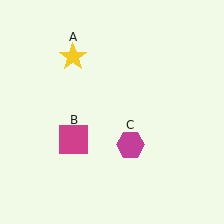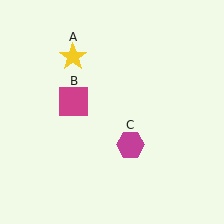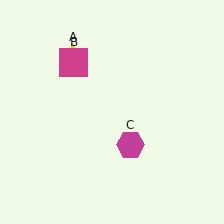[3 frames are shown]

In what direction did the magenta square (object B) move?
The magenta square (object B) moved up.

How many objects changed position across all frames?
1 object changed position: magenta square (object B).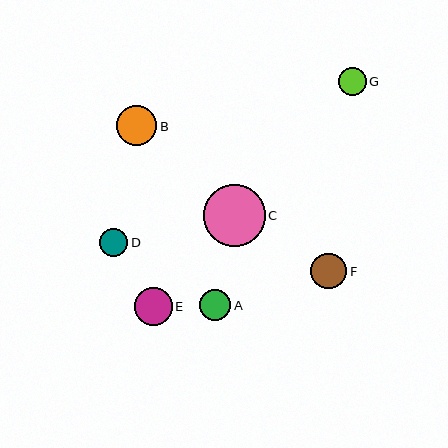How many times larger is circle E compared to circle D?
Circle E is approximately 1.3 times the size of circle D.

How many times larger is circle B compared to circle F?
Circle B is approximately 1.1 times the size of circle F.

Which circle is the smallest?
Circle G is the smallest with a size of approximately 28 pixels.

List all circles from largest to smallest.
From largest to smallest: C, B, E, F, A, D, G.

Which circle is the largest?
Circle C is the largest with a size of approximately 62 pixels.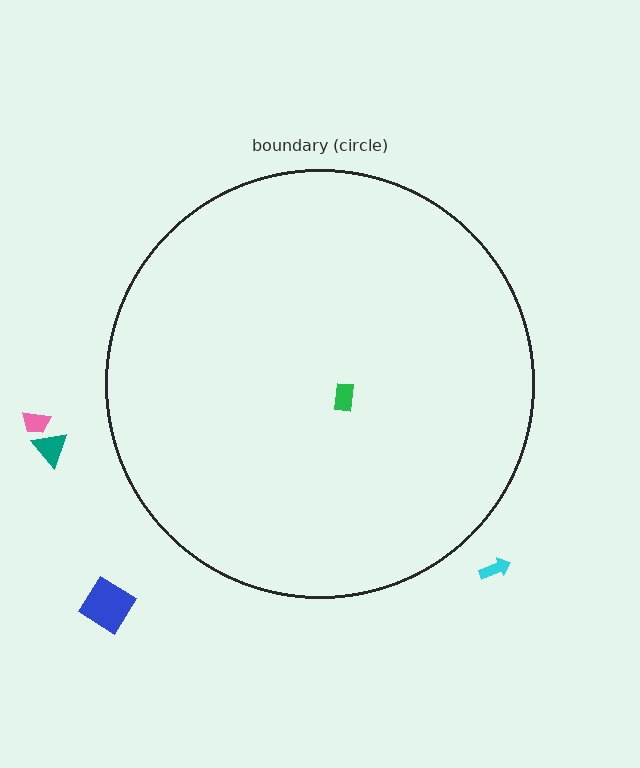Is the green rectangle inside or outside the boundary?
Inside.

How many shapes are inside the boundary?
1 inside, 4 outside.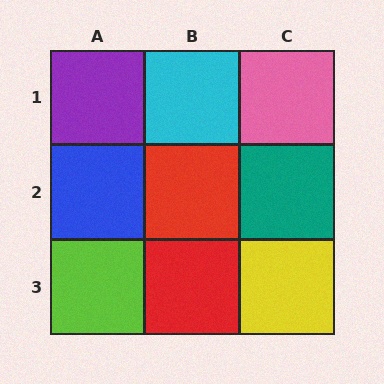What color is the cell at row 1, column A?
Purple.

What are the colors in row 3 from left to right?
Lime, red, yellow.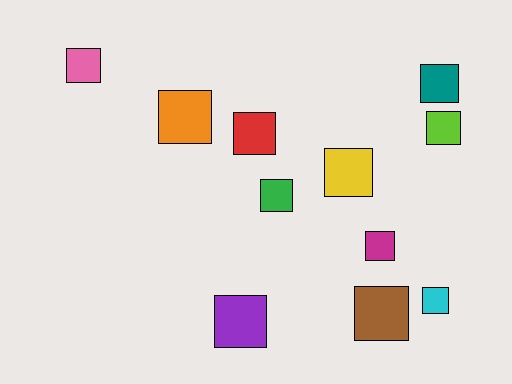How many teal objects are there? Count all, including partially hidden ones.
There is 1 teal object.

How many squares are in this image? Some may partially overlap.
There are 11 squares.